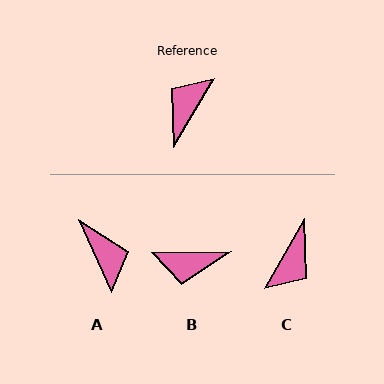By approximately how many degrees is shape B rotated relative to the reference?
Approximately 122 degrees counter-clockwise.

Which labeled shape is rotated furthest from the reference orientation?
C, about 180 degrees away.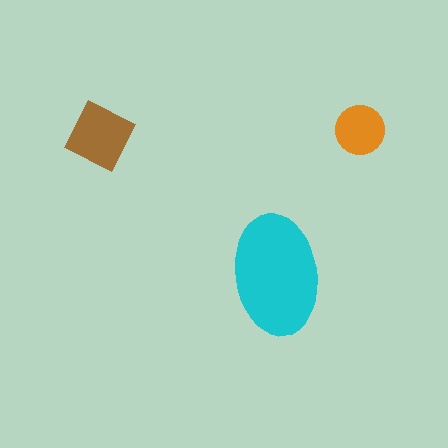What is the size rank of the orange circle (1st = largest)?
3rd.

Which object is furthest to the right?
The orange circle is rightmost.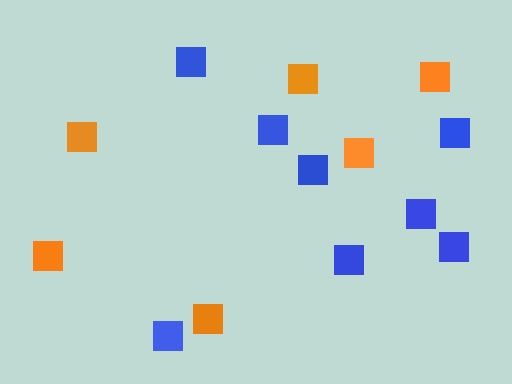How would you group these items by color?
There are 2 groups: one group of blue squares (8) and one group of orange squares (6).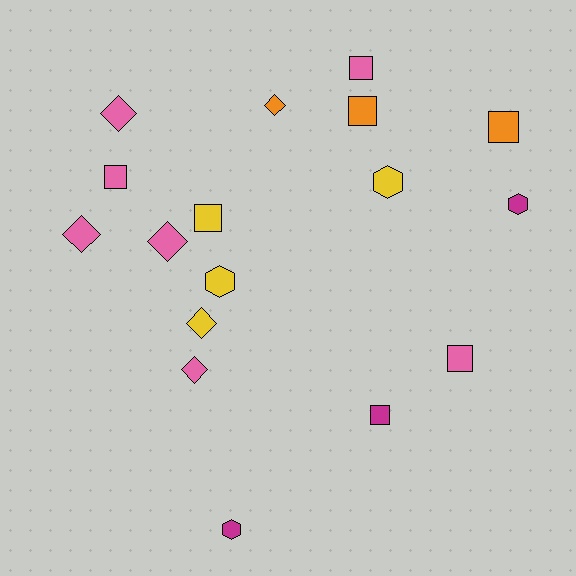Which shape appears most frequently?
Square, with 7 objects.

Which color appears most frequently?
Pink, with 7 objects.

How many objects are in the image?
There are 17 objects.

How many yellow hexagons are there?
There are 2 yellow hexagons.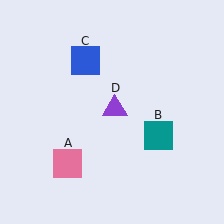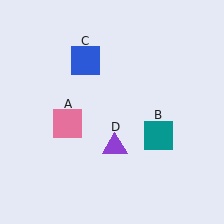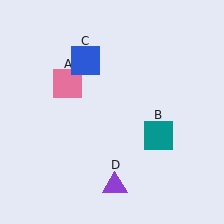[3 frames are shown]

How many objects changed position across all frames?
2 objects changed position: pink square (object A), purple triangle (object D).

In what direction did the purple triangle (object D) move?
The purple triangle (object D) moved down.